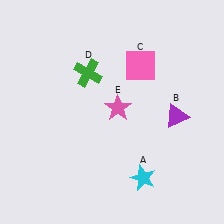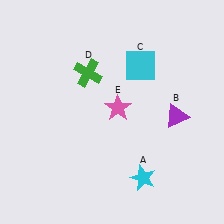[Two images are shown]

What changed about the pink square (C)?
In Image 1, C is pink. In Image 2, it changed to cyan.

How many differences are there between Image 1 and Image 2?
There is 1 difference between the two images.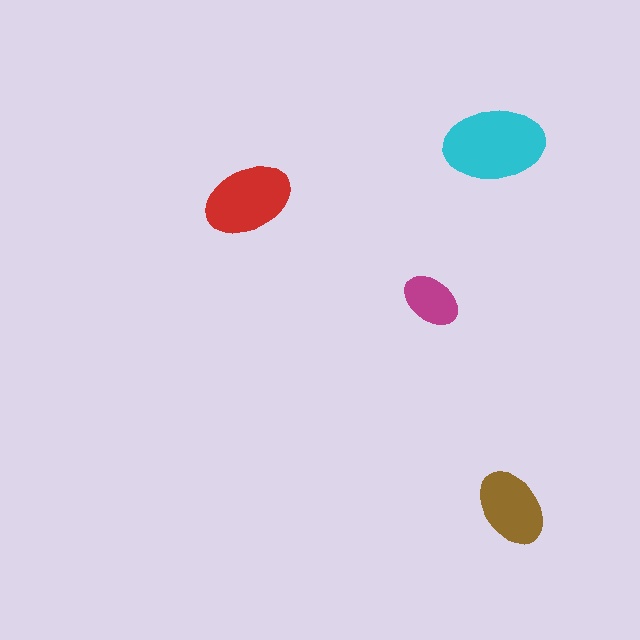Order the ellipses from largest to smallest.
the cyan one, the red one, the brown one, the magenta one.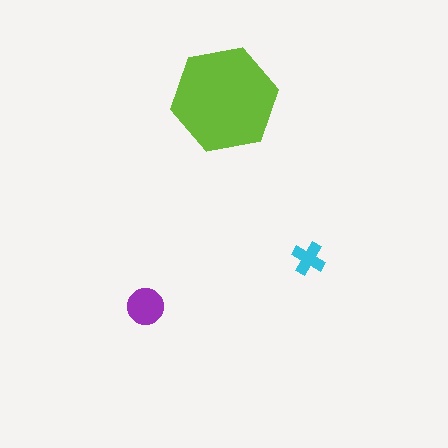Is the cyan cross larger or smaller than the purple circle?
Smaller.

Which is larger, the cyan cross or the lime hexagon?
The lime hexagon.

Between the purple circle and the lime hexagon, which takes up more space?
The lime hexagon.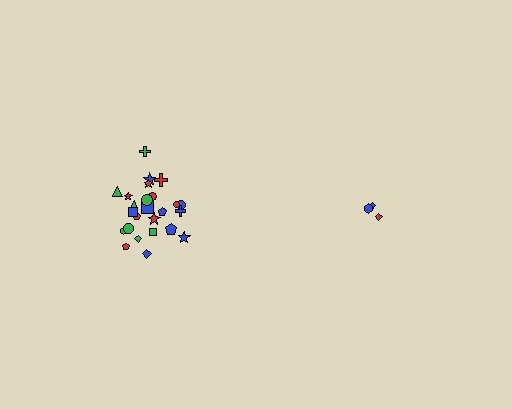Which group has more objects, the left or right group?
The left group.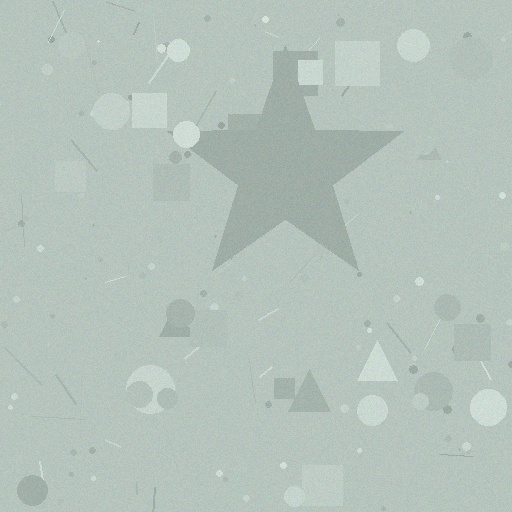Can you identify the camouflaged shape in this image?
The camouflaged shape is a star.